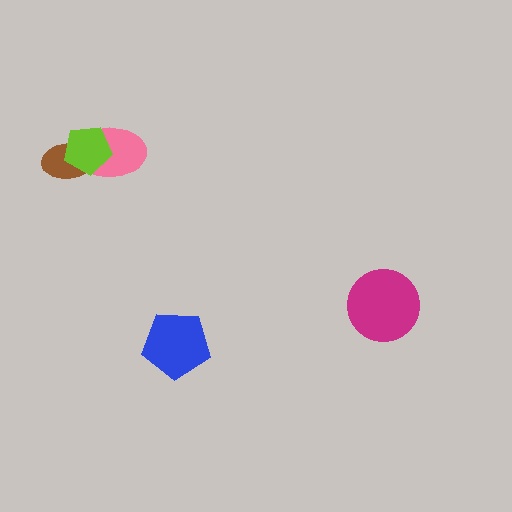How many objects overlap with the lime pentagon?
2 objects overlap with the lime pentagon.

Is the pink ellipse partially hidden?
Yes, it is partially covered by another shape.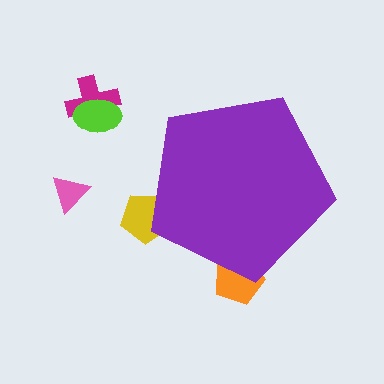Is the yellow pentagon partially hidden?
Yes, the yellow pentagon is partially hidden behind the purple pentagon.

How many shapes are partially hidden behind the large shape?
2 shapes are partially hidden.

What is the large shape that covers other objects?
A purple pentagon.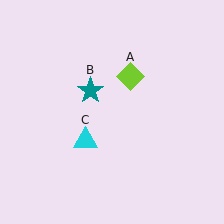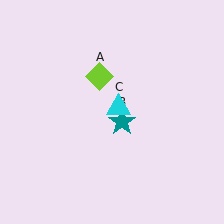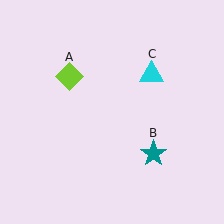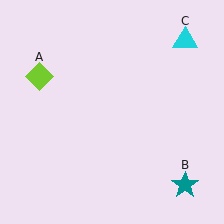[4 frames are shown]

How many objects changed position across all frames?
3 objects changed position: lime diamond (object A), teal star (object B), cyan triangle (object C).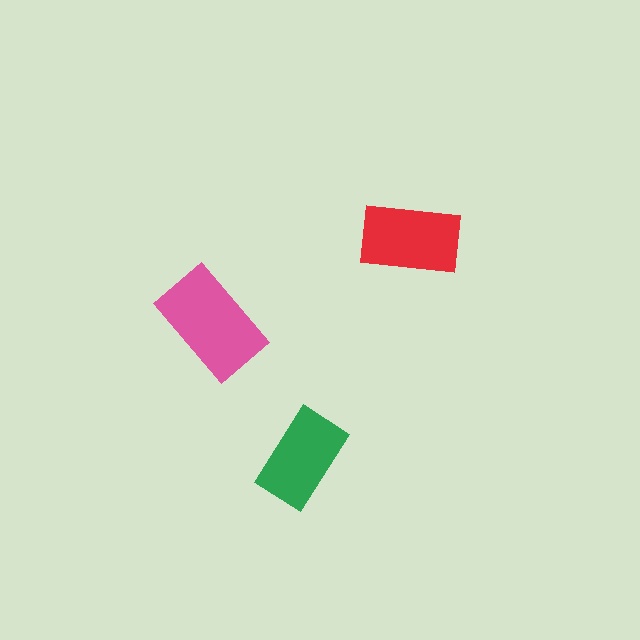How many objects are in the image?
There are 3 objects in the image.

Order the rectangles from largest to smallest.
the pink one, the red one, the green one.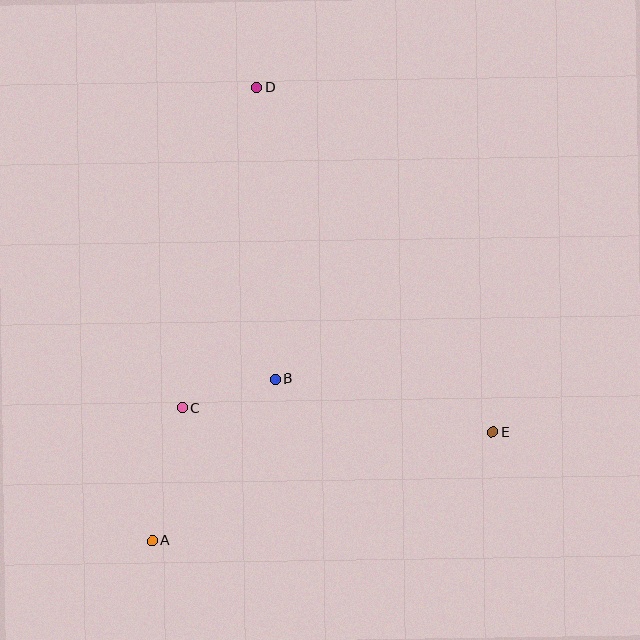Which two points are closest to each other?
Points B and C are closest to each other.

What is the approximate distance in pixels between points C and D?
The distance between C and D is approximately 329 pixels.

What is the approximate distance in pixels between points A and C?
The distance between A and C is approximately 136 pixels.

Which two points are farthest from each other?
Points A and D are farthest from each other.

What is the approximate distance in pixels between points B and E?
The distance between B and E is approximately 224 pixels.